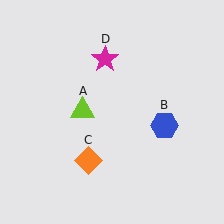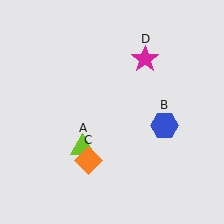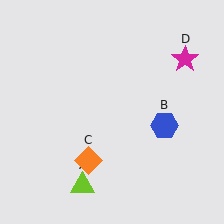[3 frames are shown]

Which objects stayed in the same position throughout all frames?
Blue hexagon (object B) and orange diamond (object C) remained stationary.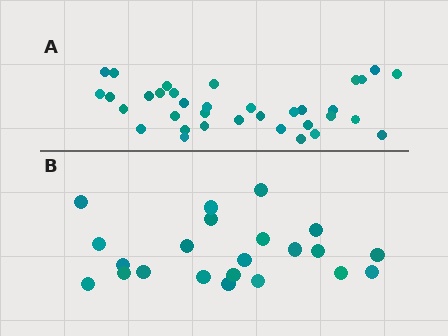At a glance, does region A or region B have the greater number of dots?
Region A (the top region) has more dots.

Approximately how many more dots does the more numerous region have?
Region A has approximately 15 more dots than region B.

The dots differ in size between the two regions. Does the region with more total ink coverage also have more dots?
No. Region B has more total ink coverage because its dots are larger, but region A actually contains more individual dots. Total area can be misleading — the number of items is what matters here.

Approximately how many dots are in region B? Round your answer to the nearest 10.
About 20 dots. (The exact count is 22, which rounds to 20.)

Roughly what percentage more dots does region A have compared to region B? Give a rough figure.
About 60% more.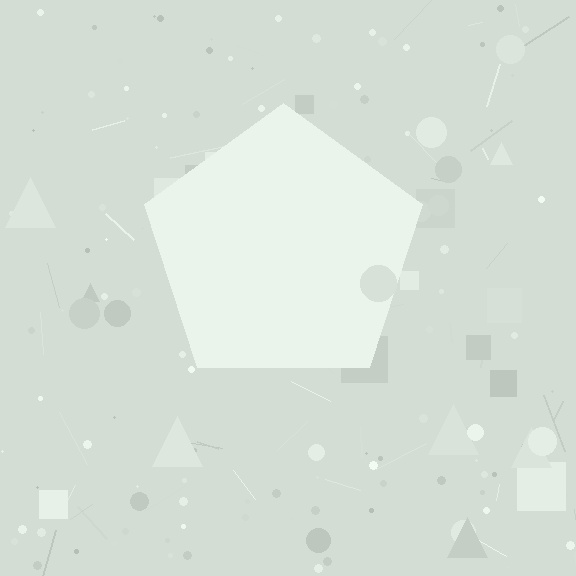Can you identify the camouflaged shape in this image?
The camouflaged shape is a pentagon.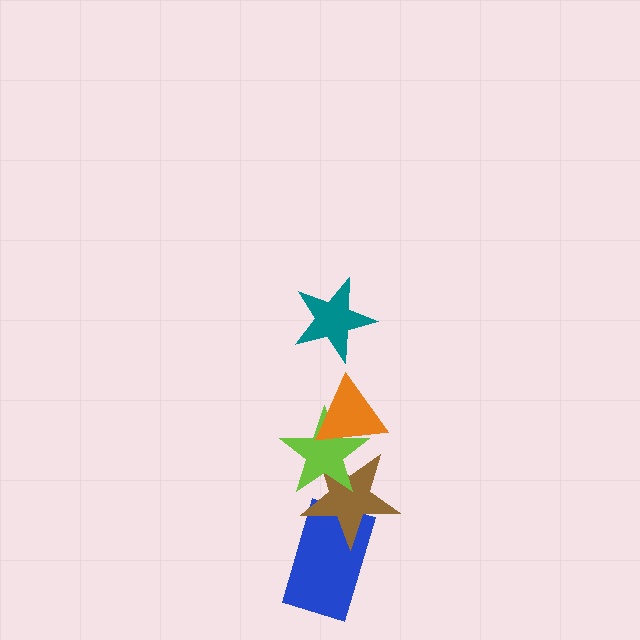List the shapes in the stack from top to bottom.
From top to bottom: the teal star, the orange triangle, the lime star, the brown star, the blue rectangle.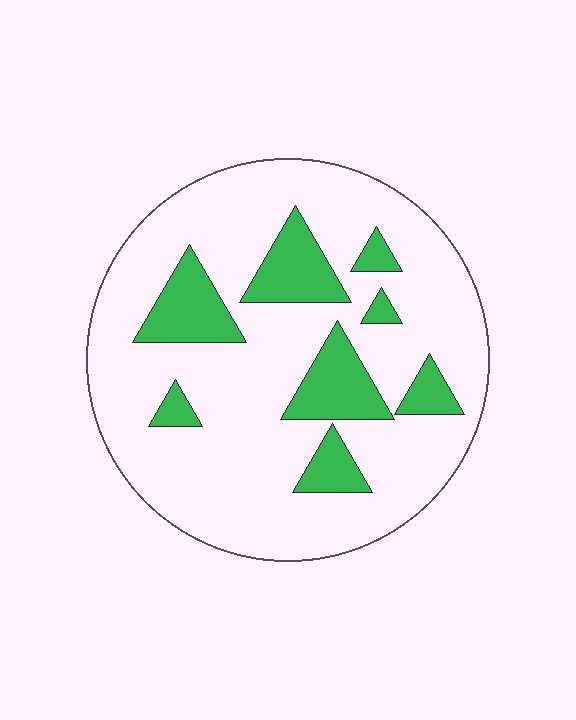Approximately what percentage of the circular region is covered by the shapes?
Approximately 20%.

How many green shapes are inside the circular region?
8.